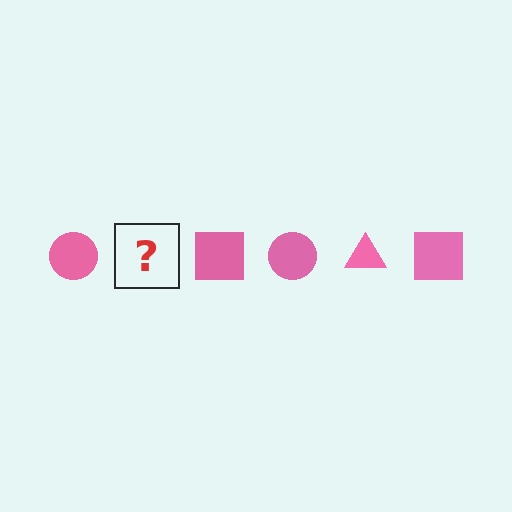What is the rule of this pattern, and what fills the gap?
The rule is that the pattern cycles through circle, triangle, square shapes in pink. The gap should be filled with a pink triangle.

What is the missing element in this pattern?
The missing element is a pink triangle.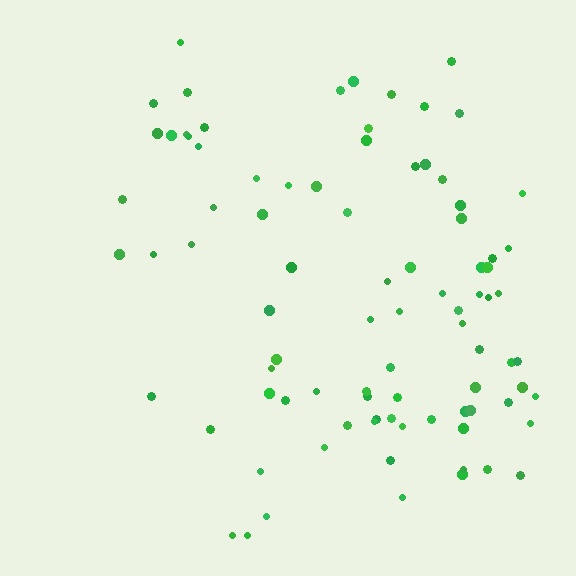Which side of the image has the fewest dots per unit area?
The left.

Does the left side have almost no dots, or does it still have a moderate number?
Still a moderate number, just noticeably fewer than the right.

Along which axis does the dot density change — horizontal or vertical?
Horizontal.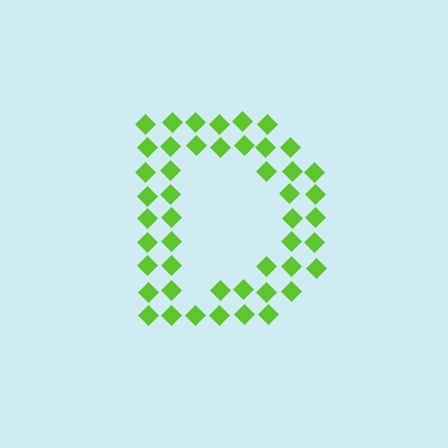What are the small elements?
The small elements are diamonds.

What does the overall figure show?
The overall figure shows the letter D.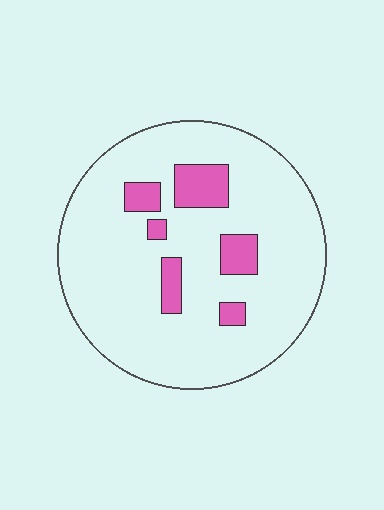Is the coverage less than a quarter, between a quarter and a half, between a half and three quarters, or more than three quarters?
Less than a quarter.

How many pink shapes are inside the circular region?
6.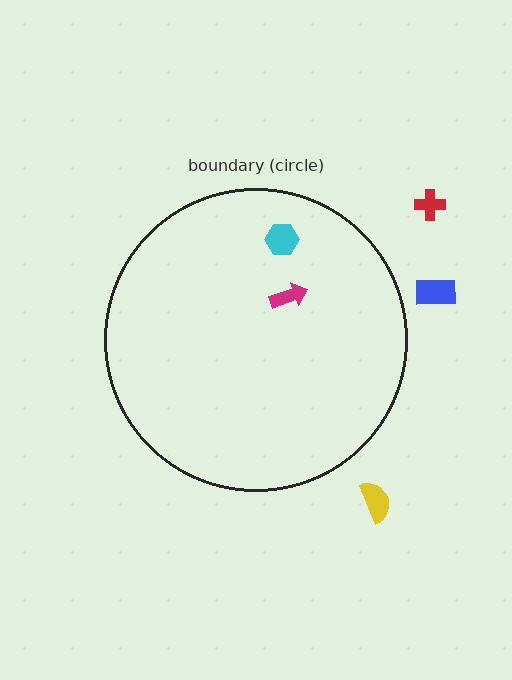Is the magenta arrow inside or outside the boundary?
Inside.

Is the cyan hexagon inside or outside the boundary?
Inside.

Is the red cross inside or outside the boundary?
Outside.